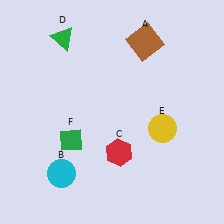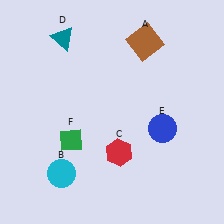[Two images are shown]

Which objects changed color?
D changed from green to teal. E changed from yellow to blue.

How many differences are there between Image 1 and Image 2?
There are 2 differences between the two images.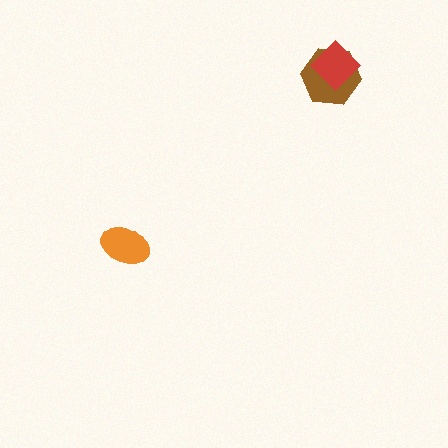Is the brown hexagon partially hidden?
Yes, it is partially covered by another shape.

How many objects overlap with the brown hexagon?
1 object overlaps with the brown hexagon.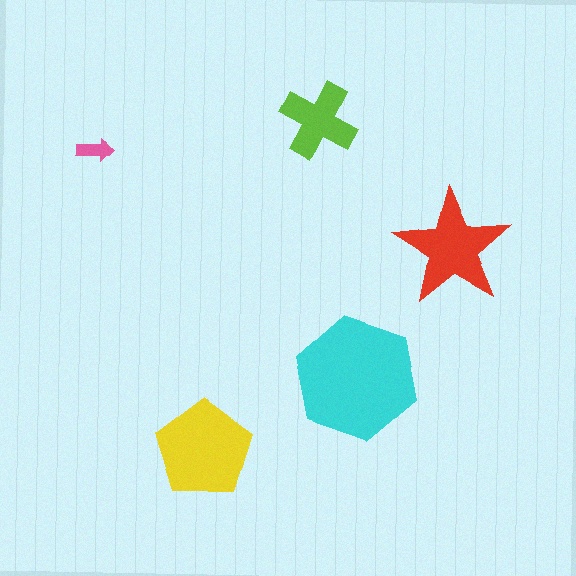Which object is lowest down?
The yellow pentagon is bottommost.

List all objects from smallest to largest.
The pink arrow, the lime cross, the red star, the yellow pentagon, the cyan hexagon.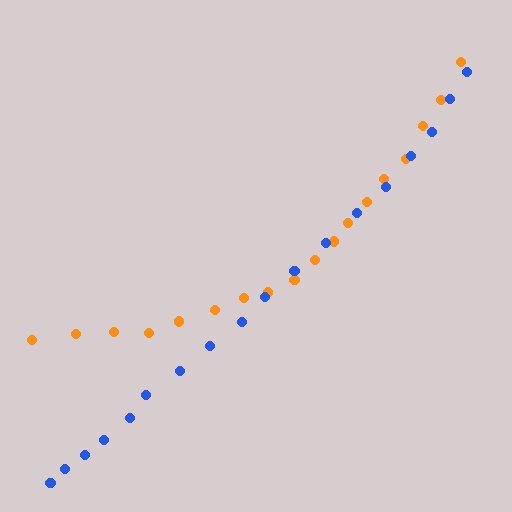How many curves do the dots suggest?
There are 2 distinct paths.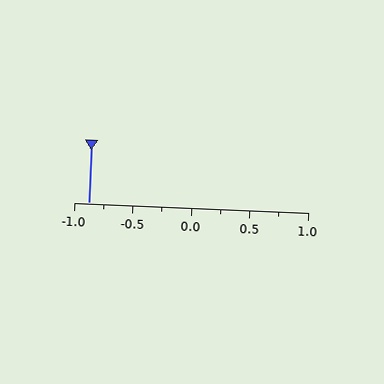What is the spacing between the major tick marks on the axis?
The major ticks are spaced 0.5 apart.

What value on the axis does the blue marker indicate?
The marker indicates approximately -0.88.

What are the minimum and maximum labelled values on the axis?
The axis runs from -1.0 to 1.0.